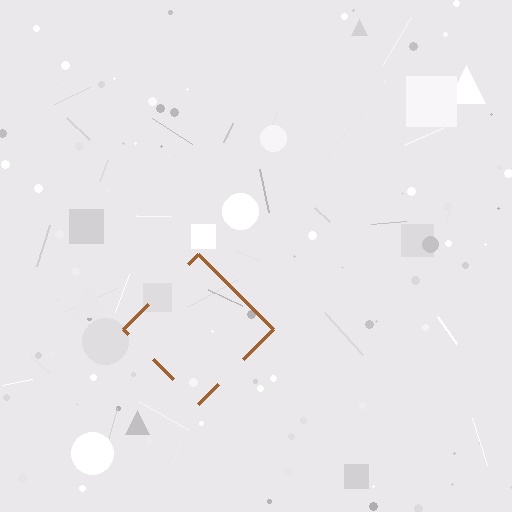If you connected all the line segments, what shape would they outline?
They would outline a diamond.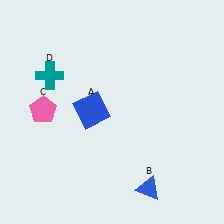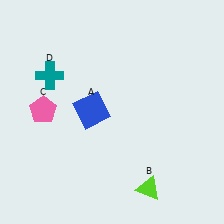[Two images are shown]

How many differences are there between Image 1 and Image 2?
There is 1 difference between the two images.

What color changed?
The triangle (B) changed from blue in Image 1 to lime in Image 2.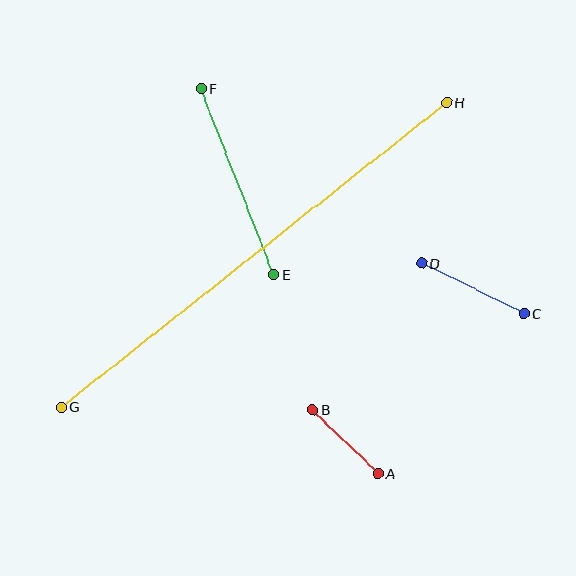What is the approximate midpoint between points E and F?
The midpoint is at approximately (238, 181) pixels.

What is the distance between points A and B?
The distance is approximately 91 pixels.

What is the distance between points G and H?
The distance is approximately 491 pixels.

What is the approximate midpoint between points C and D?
The midpoint is at approximately (473, 288) pixels.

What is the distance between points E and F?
The distance is approximately 200 pixels.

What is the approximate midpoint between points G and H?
The midpoint is at approximately (254, 255) pixels.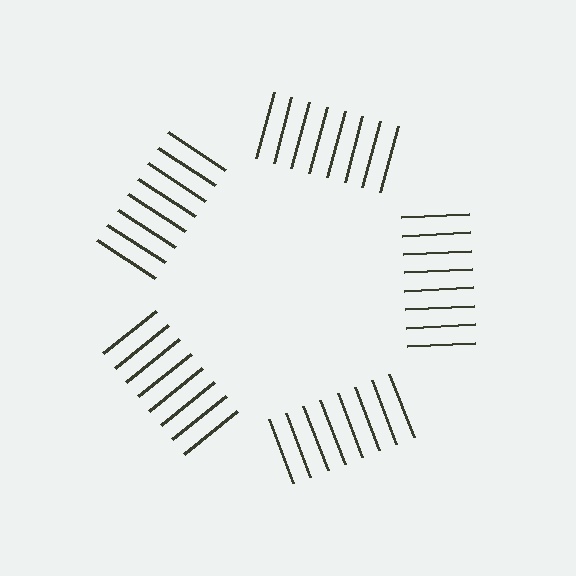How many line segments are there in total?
40 — 8 along each of the 5 edges.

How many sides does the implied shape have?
5 sides — the line-ends trace a pentagon.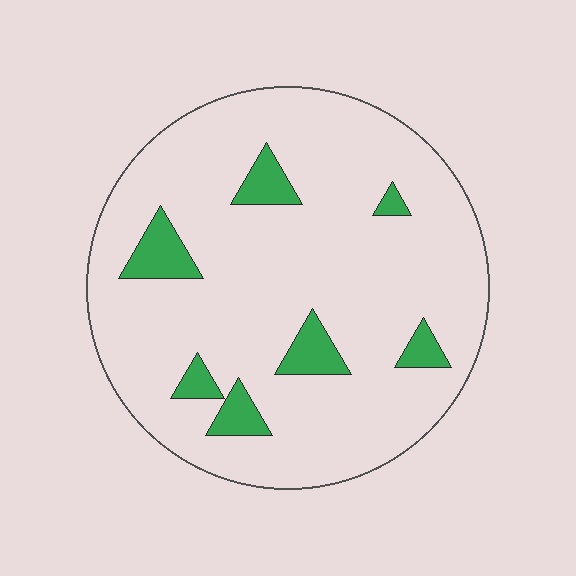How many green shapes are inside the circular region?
7.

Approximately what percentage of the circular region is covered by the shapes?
Approximately 10%.